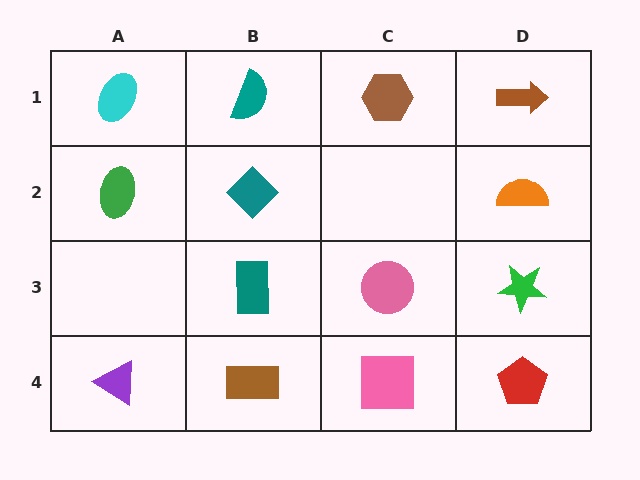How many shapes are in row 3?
3 shapes.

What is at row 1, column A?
A cyan ellipse.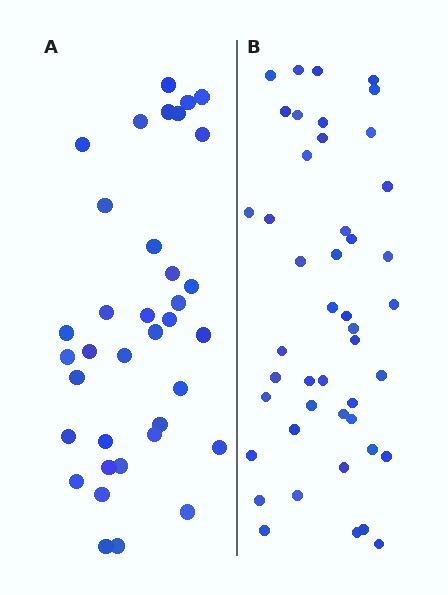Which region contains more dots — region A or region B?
Region B (the right region) has more dots.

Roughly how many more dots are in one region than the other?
Region B has roughly 8 or so more dots than region A.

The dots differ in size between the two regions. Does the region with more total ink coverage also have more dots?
No. Region A has more total ink coverage because its dots are larger, but region B actually contains more individual dots. Total area can be misleading — the number of items is what matters here.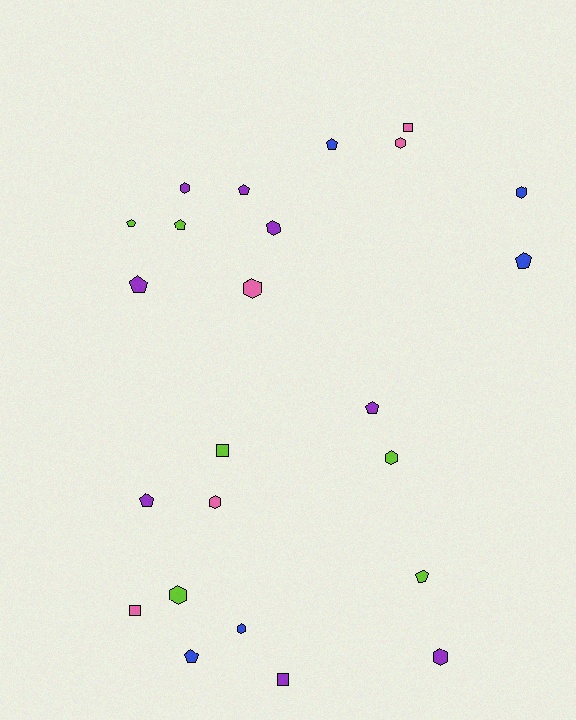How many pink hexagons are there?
There are 3 pink hexagons.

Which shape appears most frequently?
Hexagon, with 10 objects.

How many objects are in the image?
There are 24 objects.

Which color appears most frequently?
Purple, with 8 objects.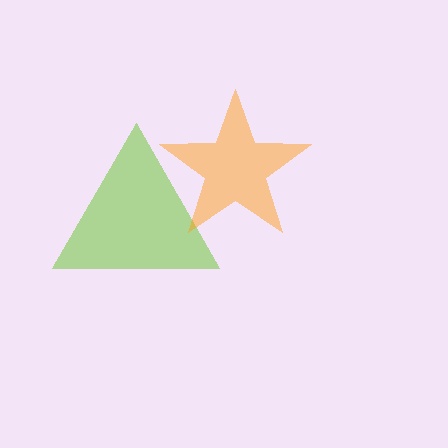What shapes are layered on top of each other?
The layered shapes are: a lime triangle, an orange star.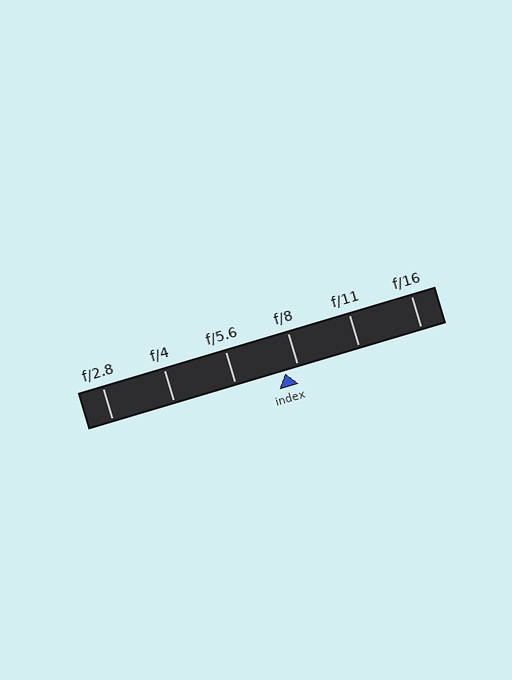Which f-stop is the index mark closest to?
The index mark is closest to f/8.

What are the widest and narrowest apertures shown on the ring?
The widest aperture shown is f/2.8 and the narrowest is f/16.